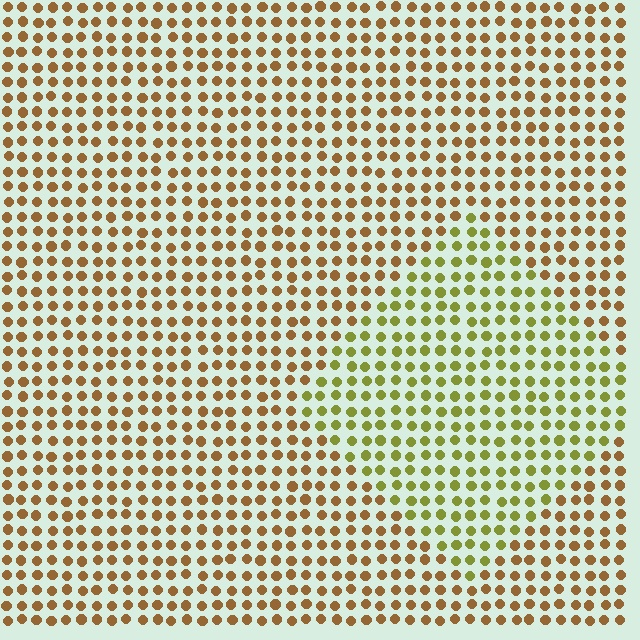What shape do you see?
I see a diamond.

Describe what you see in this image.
The image is filled with small brown elements in a uniform arrangement. A diamond-shaped region is visible where the elements are tinted to a slightly different hue, forming a subtle color boundary.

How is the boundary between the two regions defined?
The boundary is defined purely by a slight shift in hue (about 41 degrees). Spacing, size, and orientation are identical on both sides.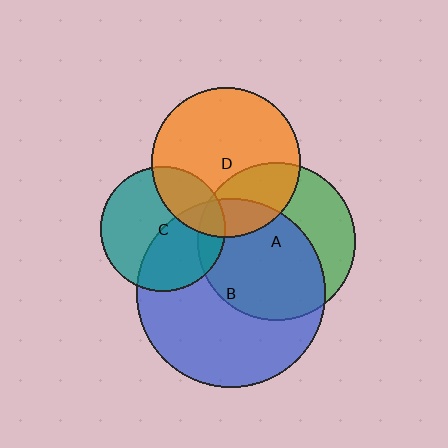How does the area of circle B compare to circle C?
Approximately 2.3 times.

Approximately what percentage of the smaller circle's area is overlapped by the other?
Approximately 45%.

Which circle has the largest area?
Circle B (blue).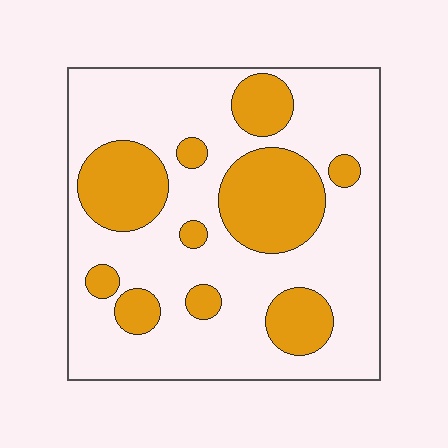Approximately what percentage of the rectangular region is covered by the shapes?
Approximately 30%.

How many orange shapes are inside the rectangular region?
10.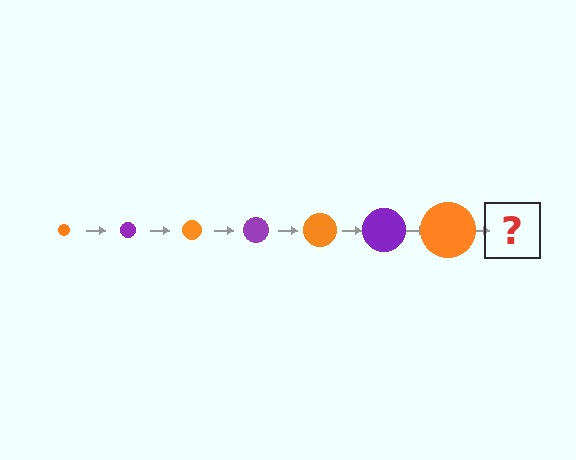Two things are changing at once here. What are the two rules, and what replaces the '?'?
The two rules are that the circle grows larger each step and the color cycles through orange and purple. The '?' should be a purple circle, larger than the previous one.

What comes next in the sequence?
The next element should be a purple circle, larger than the previous one.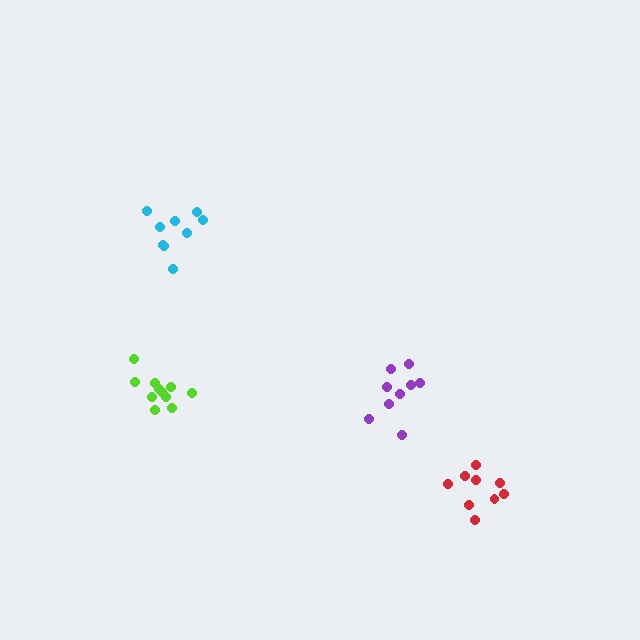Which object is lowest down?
The red cluster is bottommost.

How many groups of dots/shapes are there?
There are 4 groups.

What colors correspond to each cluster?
The clusters are colored: red, lime, purple, cyan.